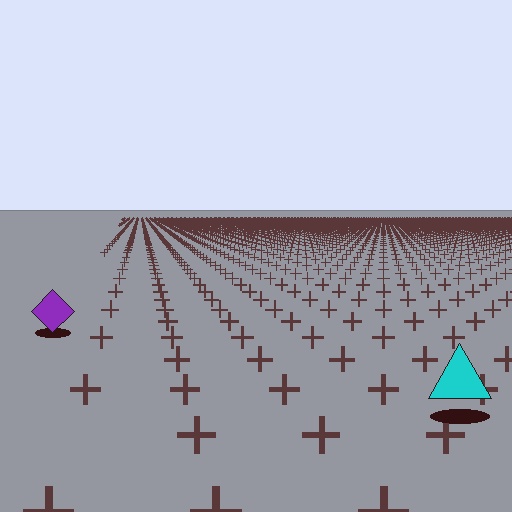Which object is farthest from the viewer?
The purple diamond is farthest from the viewer. It appears smaller and the ground texture around it is denser.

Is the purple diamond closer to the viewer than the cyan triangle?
No. The cyan triangle is closer — you can tell from the texture gradient: the ground texture is coarser near it.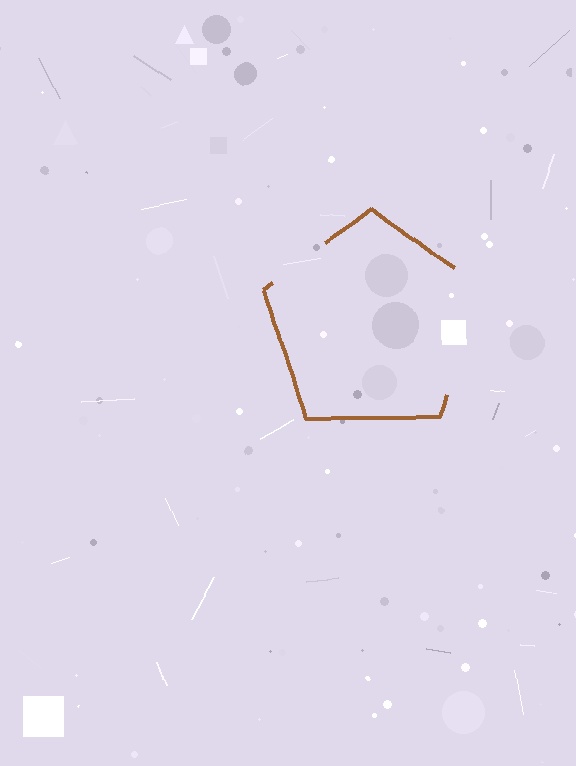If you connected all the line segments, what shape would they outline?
They would outline a pentagon.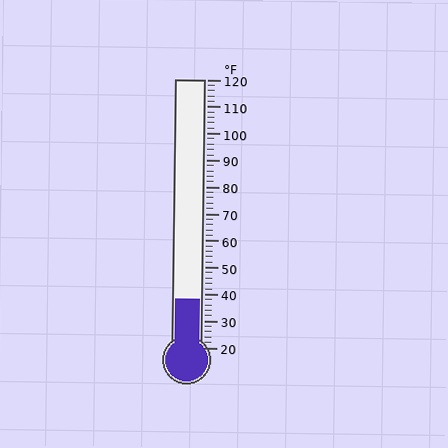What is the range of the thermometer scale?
The thermometer scale ranges from 20°F to 120°F.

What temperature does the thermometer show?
The thermometer shows approximately 38°F.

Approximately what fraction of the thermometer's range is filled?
The thermometer is filled to approximately 20% of its range.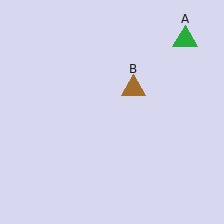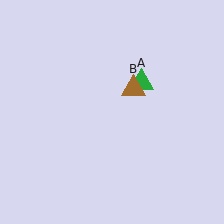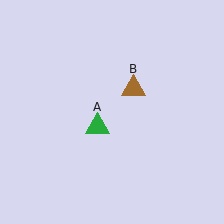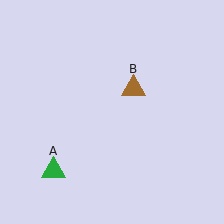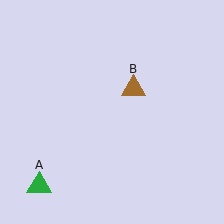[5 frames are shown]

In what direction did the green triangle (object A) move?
The green triangle (object A) moved down and to the left.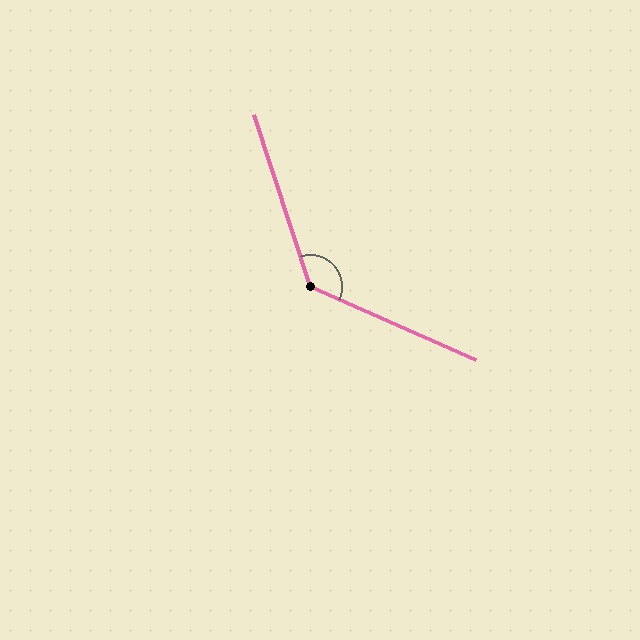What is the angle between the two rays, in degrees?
Approximately 132 degrees.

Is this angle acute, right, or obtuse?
It is obtuse.